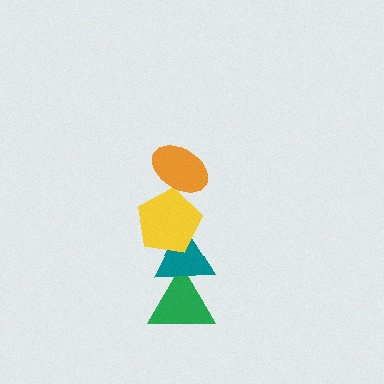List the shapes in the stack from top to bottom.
From top to bottom: the orange ellipse, the yellow pentagon, the teal triangle, the green triangle.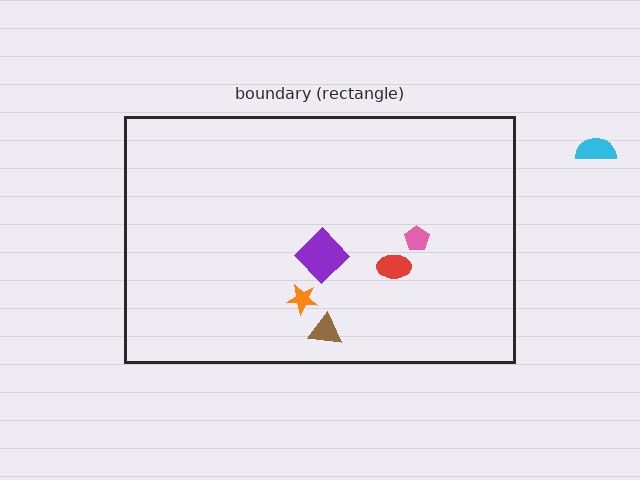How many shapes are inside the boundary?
5 inside, 1 outside.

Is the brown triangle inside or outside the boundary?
Inside.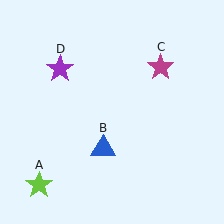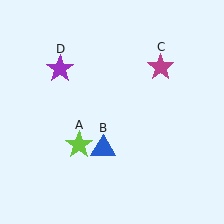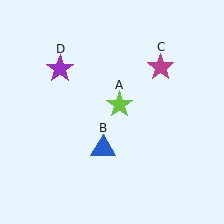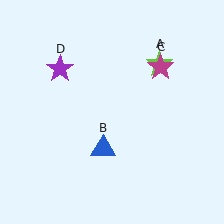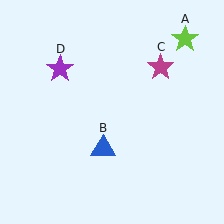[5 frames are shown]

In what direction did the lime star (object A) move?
The lime star (object A) moved up and to the right.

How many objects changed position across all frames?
1 object changed position: lime star (object A).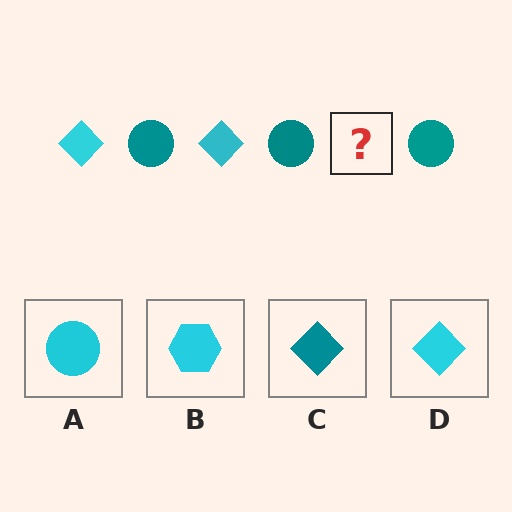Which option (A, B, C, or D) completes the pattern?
D.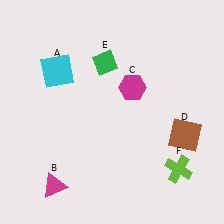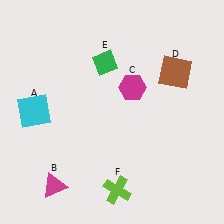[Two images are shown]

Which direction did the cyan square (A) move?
The cyan square (A) moved down.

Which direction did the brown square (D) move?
The brown square (D) moved up.